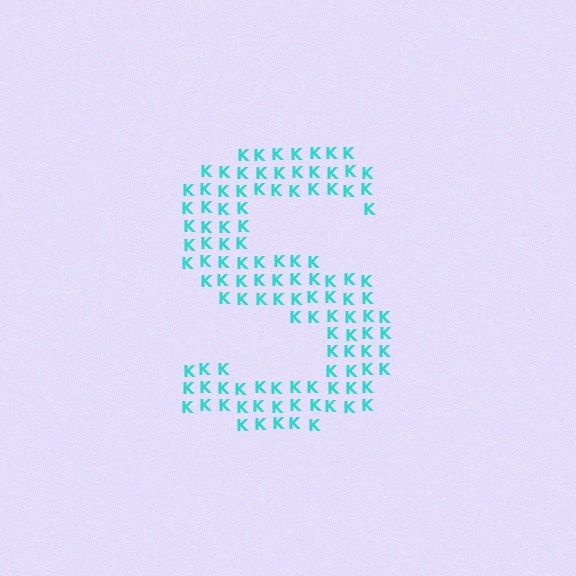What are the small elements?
The small elements are letter K's.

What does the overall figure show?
The overall figure shows the letter S.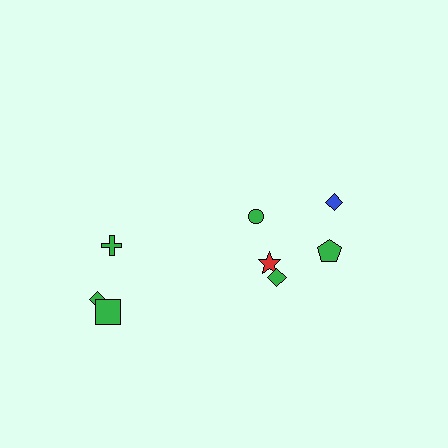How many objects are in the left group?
There are 3 objects.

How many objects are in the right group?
There are 5 objects.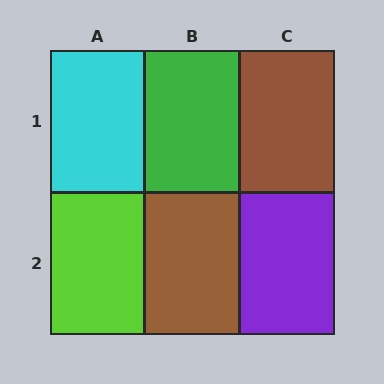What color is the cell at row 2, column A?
Lime.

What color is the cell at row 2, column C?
Purple.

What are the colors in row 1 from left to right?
Cyan, green, brown.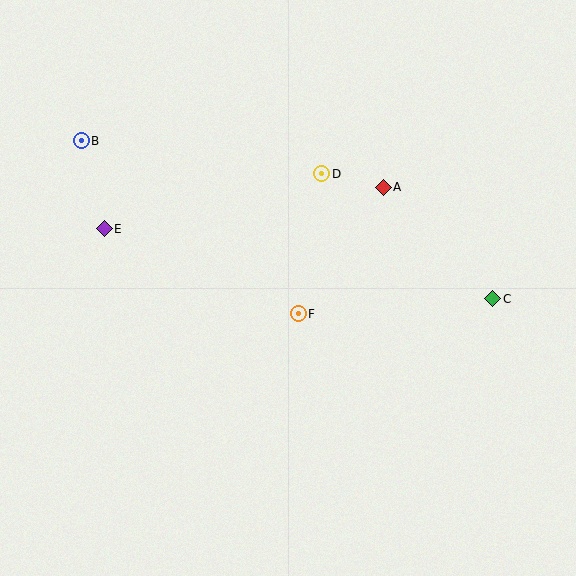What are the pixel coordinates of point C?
Point C is at (493, 299).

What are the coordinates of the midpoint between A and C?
The midpoint between A and C is at (438, 243).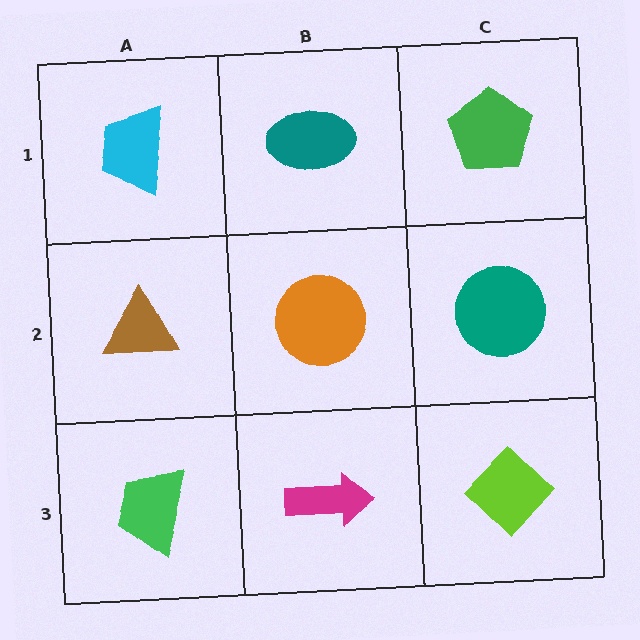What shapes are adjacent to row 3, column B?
An orange circle (row 2, column B), a green trapezoid (row 3, column A), a lime diamond (row 3, column C).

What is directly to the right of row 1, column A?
A teal ellipse.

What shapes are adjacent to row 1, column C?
A teal circle (row 2, column C), a teal ellipse (row 1, column B).